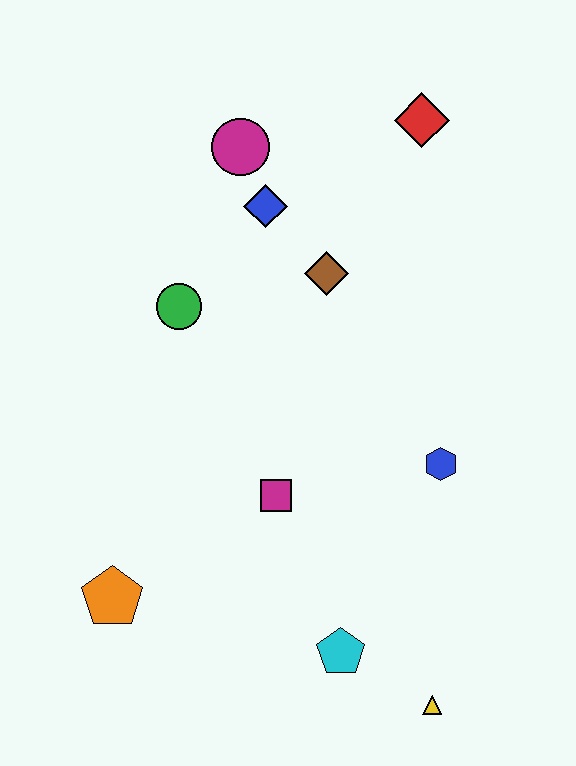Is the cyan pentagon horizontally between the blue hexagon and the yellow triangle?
No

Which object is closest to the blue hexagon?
The magenta square is closest to the blue hexagon.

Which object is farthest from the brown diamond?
The yellow triangle is farthest from the brown diamond.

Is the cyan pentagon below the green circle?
Yes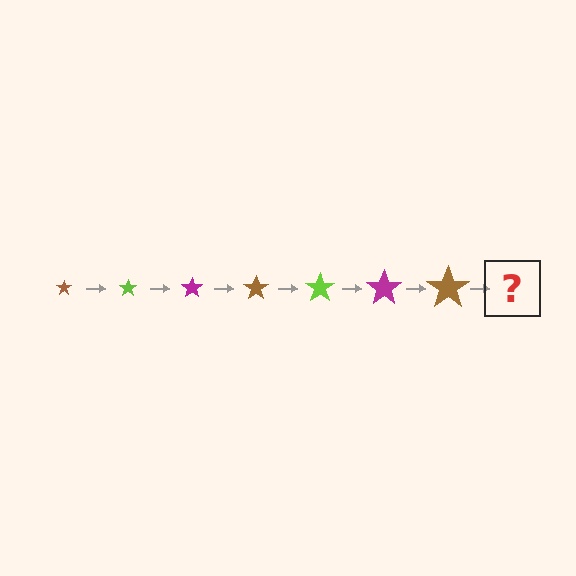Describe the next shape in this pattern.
It should be a lime star, larger than the previous one.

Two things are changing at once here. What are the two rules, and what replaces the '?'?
The two rules are that the star grows larger each step and the color cycles through brown, lime, and magenta. The '?' should be a lime star, larger than the previous one.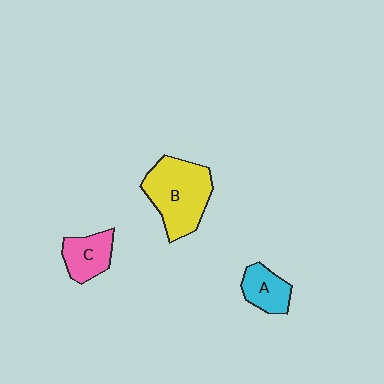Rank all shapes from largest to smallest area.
From largest to smallest: B (yellow), C (pink), A (cyan).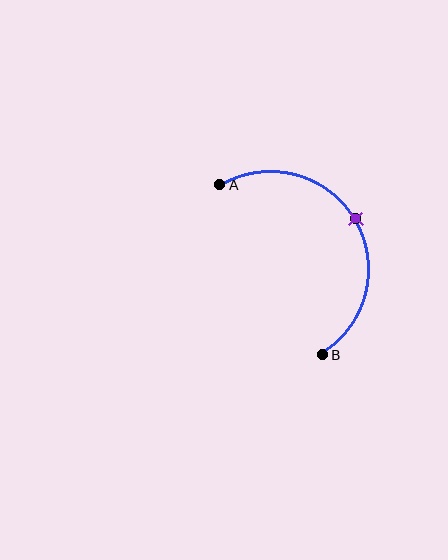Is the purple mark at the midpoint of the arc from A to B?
Yes. The purple mark lies on the arc at equal arc-length from both A and B — it is the arc midpoint.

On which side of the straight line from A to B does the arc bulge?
The arc bulges to the right of the straight line connecting A and B.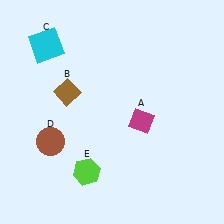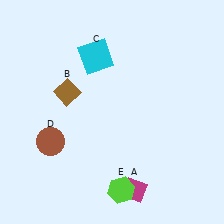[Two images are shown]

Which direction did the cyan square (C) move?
The cyan square (C) moved right.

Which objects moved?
The objects that moved are: the magenta diamond (A), the cyan square (C), the lime hexagon (E).